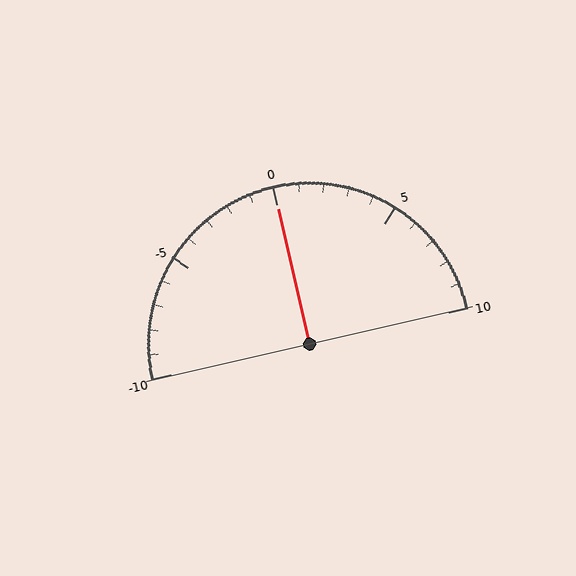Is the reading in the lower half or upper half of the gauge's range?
The reading is in the upper half of the range (-10 to 10).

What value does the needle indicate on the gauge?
The needle indicates approximately 0.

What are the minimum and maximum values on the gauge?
The gauge ranges from -10 to 10.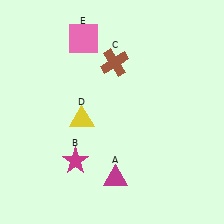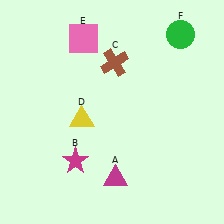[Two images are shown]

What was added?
A green circle (F) was added in Image 2.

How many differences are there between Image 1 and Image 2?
There is 1 difference between the two images.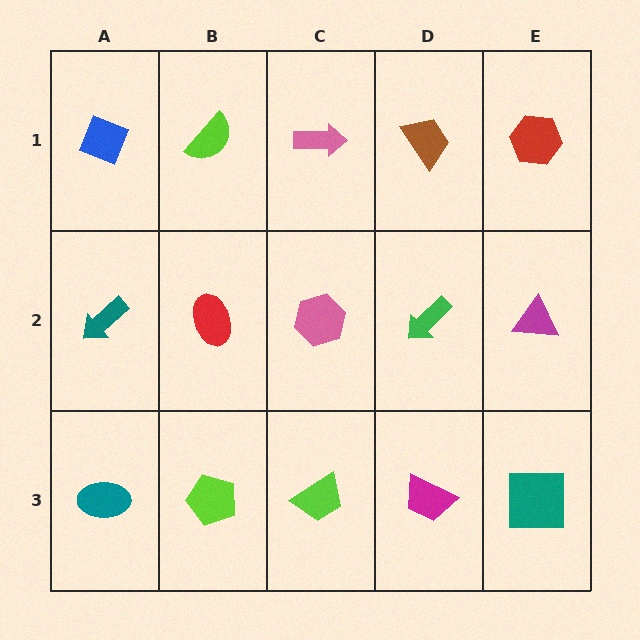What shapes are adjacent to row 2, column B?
A lime semicircle (row 1, column B), a lime pentagon (row 3, column B), a teal arrow (row 2, column A), a pink hexagon (row 2, column C).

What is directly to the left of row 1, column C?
A lime semicircle.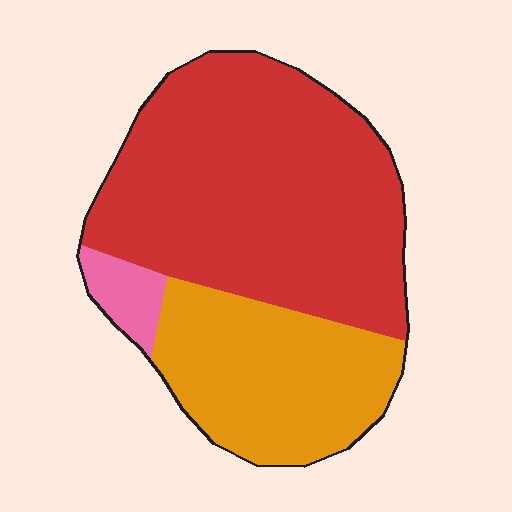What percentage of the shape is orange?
Orange takes up about one third (1/3) of the shape.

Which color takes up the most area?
Red, at roughly 65%.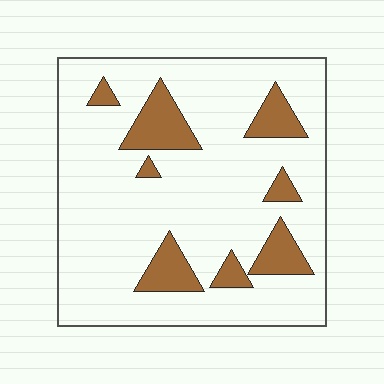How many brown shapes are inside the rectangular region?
8.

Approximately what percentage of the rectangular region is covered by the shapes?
Approximately 15%.